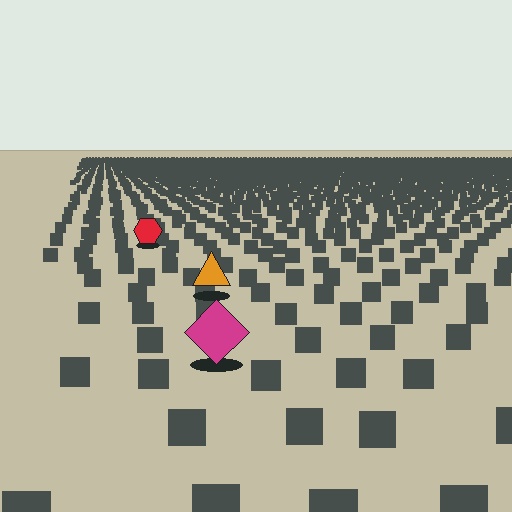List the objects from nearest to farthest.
From nearest to farthest: the magenta diamond, the orange triangle, the red hexagon.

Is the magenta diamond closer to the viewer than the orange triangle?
Yes. The magenta diamond is closer — you can tell from the texture gradient: the ground texture is coarser near it.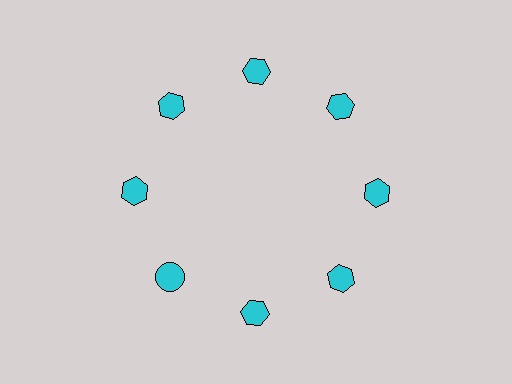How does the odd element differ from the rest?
It has a different shape: circle instead of hexagon.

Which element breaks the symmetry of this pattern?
The cyan circle at roughly the 8 o'clock position breaks the symmetry. All other shapes are cyan hexagons.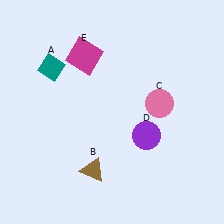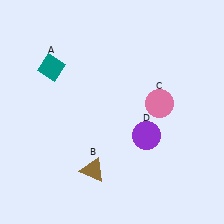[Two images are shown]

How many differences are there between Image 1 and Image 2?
There is 1 difference between the two images.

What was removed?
The magenta square (E) was removed in Image 2.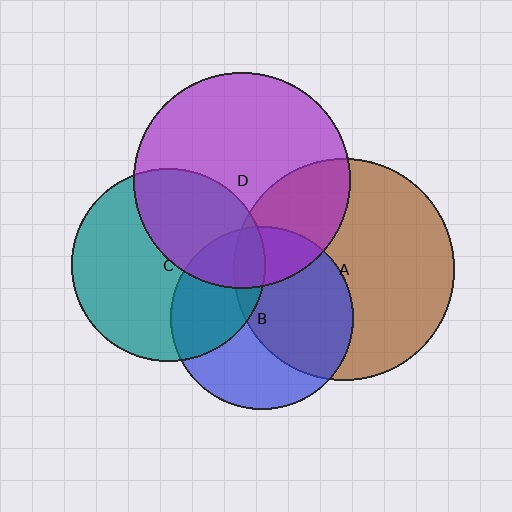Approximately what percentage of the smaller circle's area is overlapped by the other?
Approximately 35%.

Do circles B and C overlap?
Yes.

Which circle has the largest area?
Circle A (brown).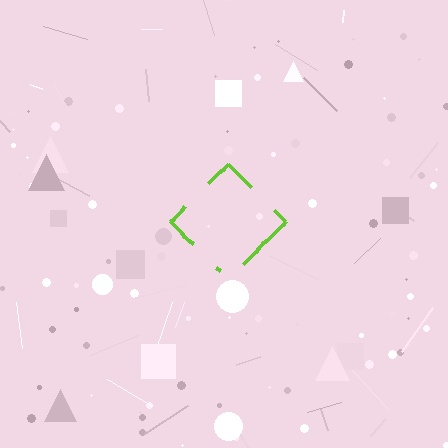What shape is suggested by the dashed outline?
The dashed outline suggests a diamond.